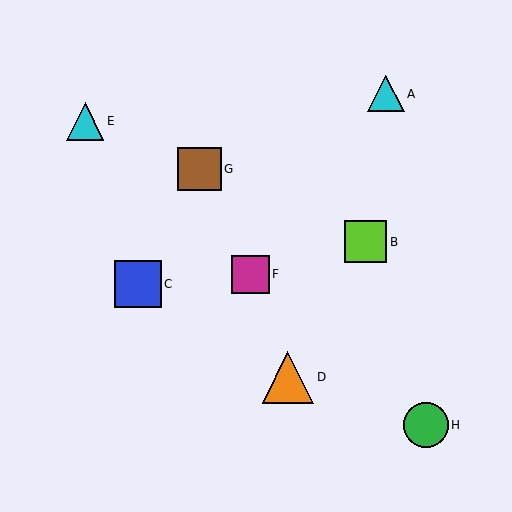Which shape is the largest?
The orange triangle (labeled D) is the largest.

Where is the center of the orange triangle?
The center of the orange triangle is at (288, 377).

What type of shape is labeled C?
Shape C is a blue square.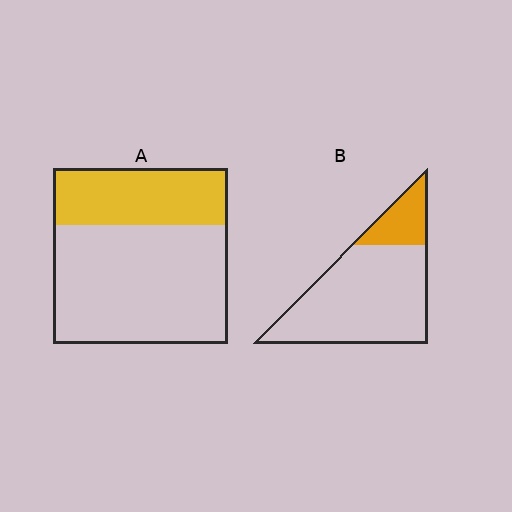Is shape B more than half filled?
No.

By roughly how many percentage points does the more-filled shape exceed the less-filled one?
By roughly 15 percentage points (A over B).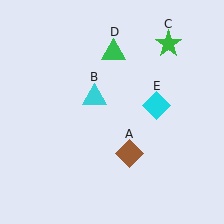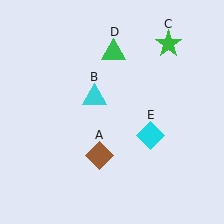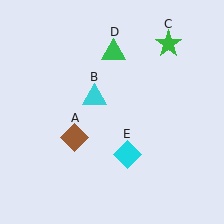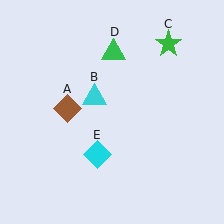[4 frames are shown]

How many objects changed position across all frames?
2 objects changed position: brown diamond (object A), cyan diamond (object E).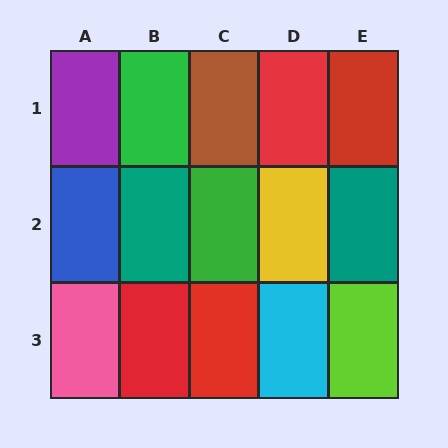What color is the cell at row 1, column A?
Purple.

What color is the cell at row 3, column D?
Cyan.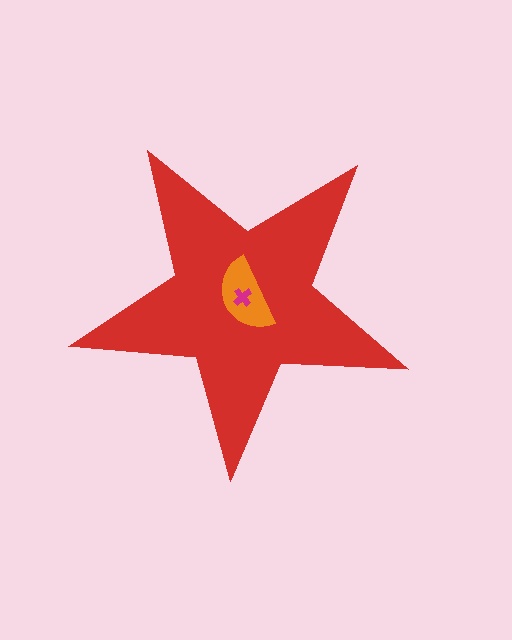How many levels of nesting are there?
3.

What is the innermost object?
The magenta cross.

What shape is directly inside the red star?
The orange semicircle.